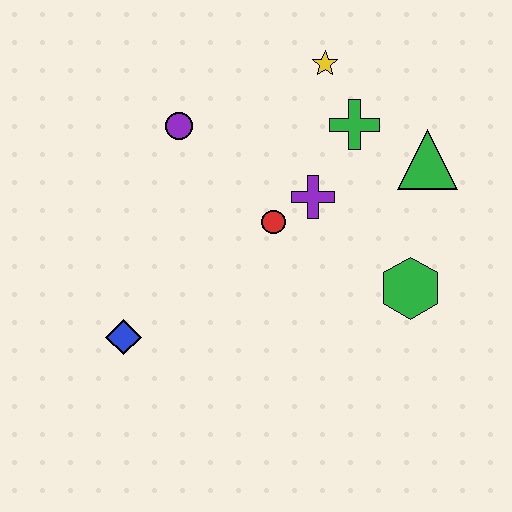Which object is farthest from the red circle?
The blue diamond is farthest from the red circle.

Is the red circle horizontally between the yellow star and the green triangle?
No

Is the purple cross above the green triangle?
No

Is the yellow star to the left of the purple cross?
No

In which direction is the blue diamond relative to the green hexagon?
The blue diamond is to the left of the green hexagon.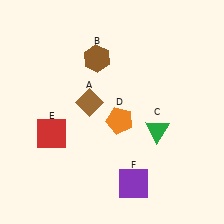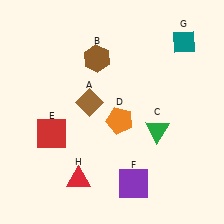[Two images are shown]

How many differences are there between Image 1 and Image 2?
There are 2 differences between the two images.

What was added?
A teal diamond (G), a red triangle (H) were added in Image 2.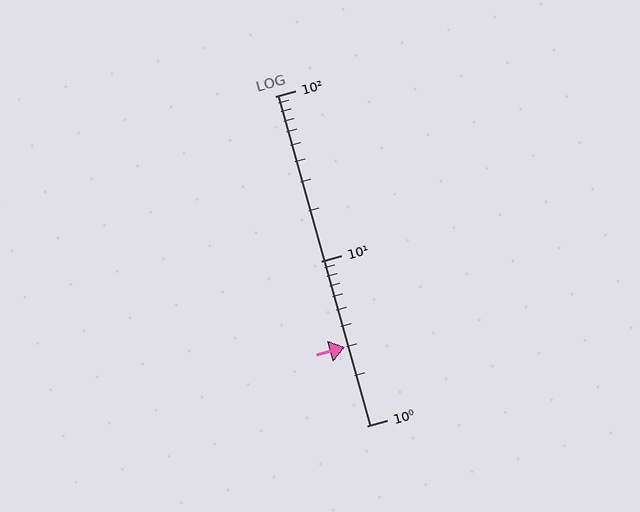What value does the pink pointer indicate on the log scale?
The pointer indicates approximately 3.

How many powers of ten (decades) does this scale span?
The scale spans 2 decades, from 1 to 100.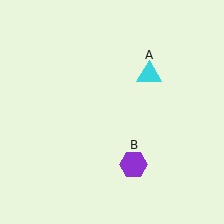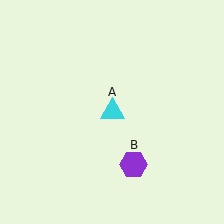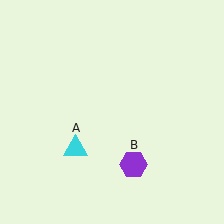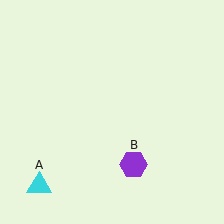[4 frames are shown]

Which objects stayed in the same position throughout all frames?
Purple hexagon (object B) remained stationary.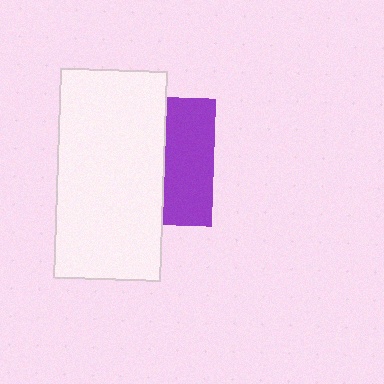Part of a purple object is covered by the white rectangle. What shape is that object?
It is a square.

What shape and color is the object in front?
The object in front is a white rectangle.